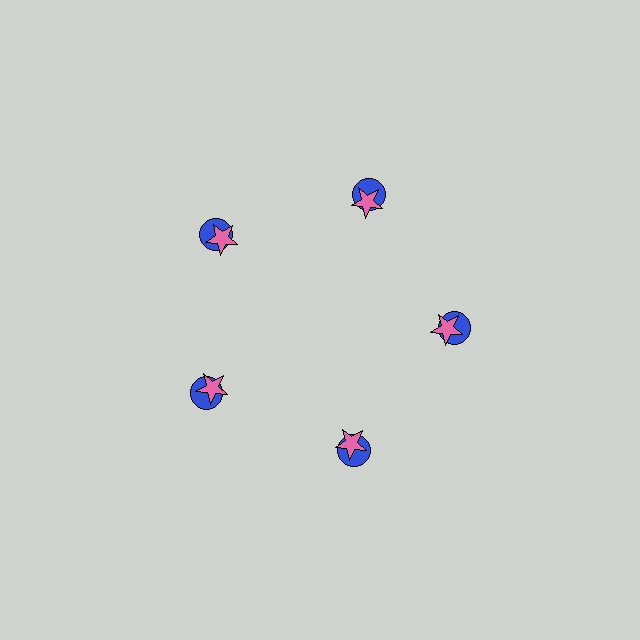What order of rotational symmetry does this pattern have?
This pattern has 5-fold rotational symmetry.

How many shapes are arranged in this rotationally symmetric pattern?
There are 10 shapes, arranged in 5 groups of 2.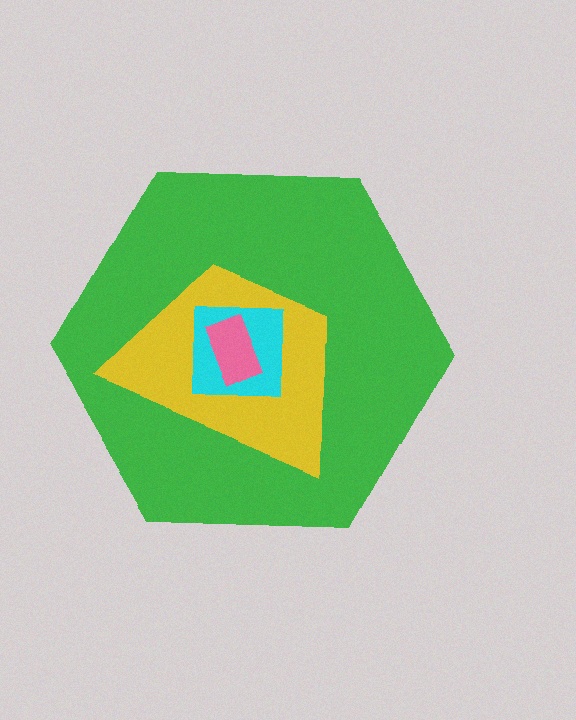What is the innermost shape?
The pink rectangle.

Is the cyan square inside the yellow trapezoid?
Yes.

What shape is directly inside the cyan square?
The pink rectangle.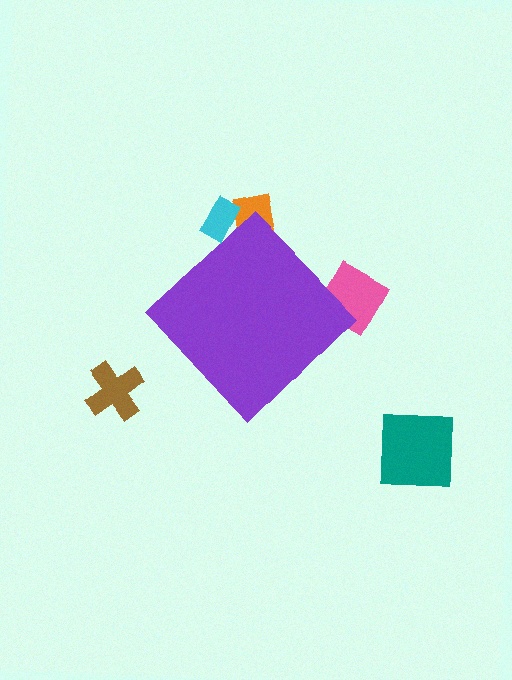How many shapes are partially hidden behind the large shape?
3 shapes are partially hidden.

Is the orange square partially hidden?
Yes, the orange square is partially hidden behind the purple diamond.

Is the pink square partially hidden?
Yes, the pink square is partially hidden behind the purple diamond.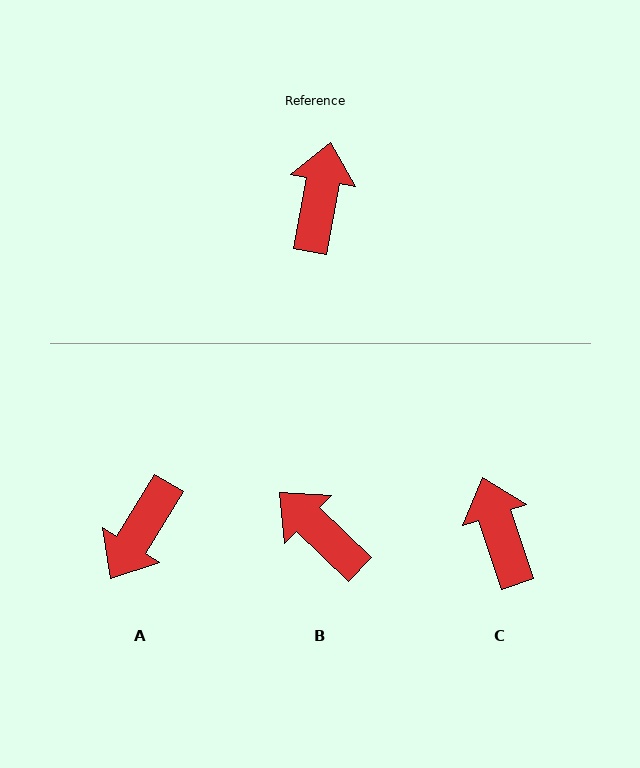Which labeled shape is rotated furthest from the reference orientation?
A, about 159 degrees away.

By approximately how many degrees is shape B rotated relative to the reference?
Approximately 56 degrees counter-clockwise.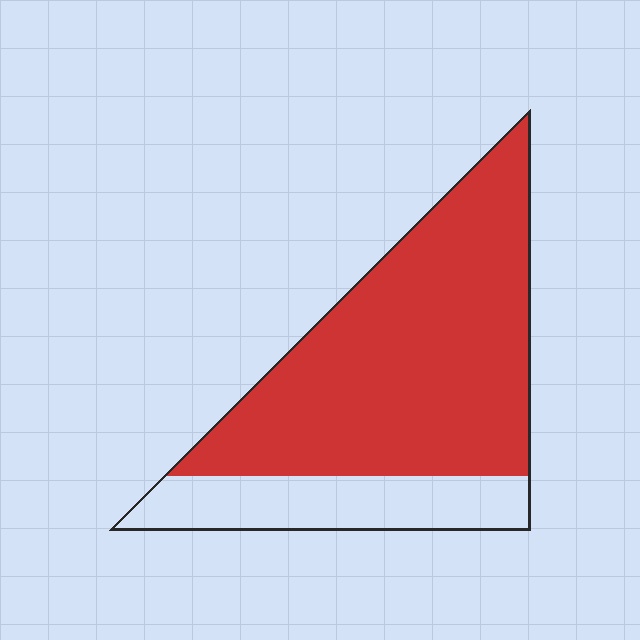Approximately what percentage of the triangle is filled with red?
Approximately 75%.